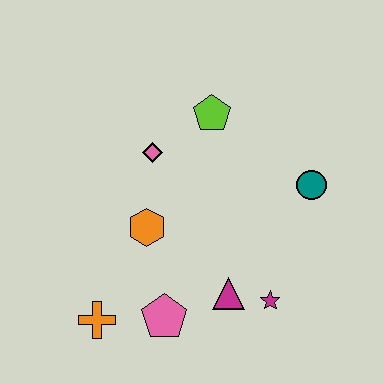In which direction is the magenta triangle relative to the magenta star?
The magenta triangle is to the left of the magenta star.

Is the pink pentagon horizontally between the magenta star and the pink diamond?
Yes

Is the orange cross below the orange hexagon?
Yes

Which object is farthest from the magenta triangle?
The lime pentagon is farthest from the magenta triangle.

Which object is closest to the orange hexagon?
The pink diamond is closest to the orange hexagon.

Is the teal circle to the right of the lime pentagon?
Yes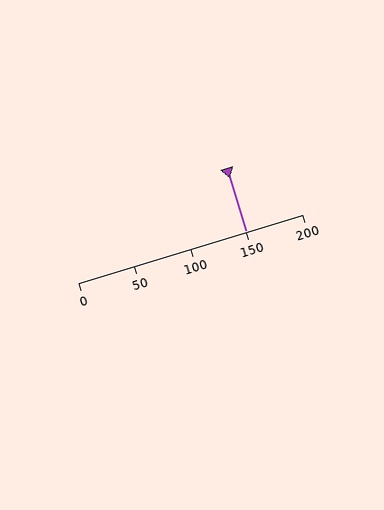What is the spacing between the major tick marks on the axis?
The major ticks are spaced 50 apart.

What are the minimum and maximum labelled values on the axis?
The axis runs from 0 to 200.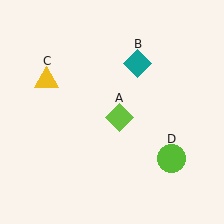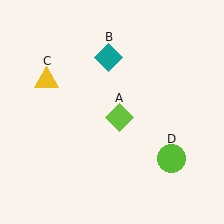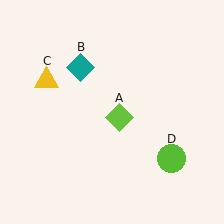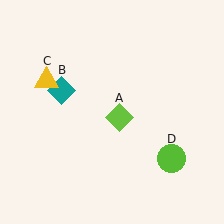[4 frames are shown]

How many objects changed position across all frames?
1 object changed position: teal diamond (object B).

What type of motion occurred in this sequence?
The teal diamond (object B) rotated counterclockwise around the center of the scene.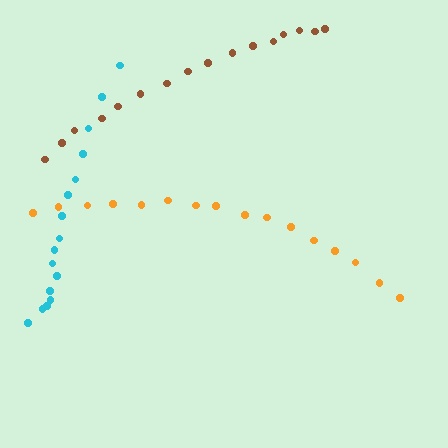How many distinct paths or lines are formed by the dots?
There are 3 distinct paths.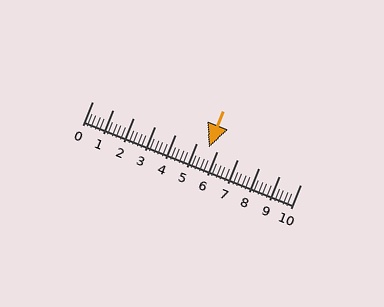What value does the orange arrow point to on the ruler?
The orange arrow points to approximately 5.6.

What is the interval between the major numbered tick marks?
The major tick marks are spaced 1 units apart.